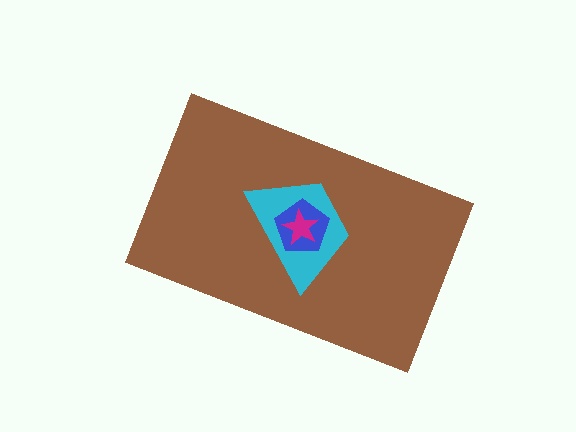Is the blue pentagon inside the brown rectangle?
Yes.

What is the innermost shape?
The magenta star.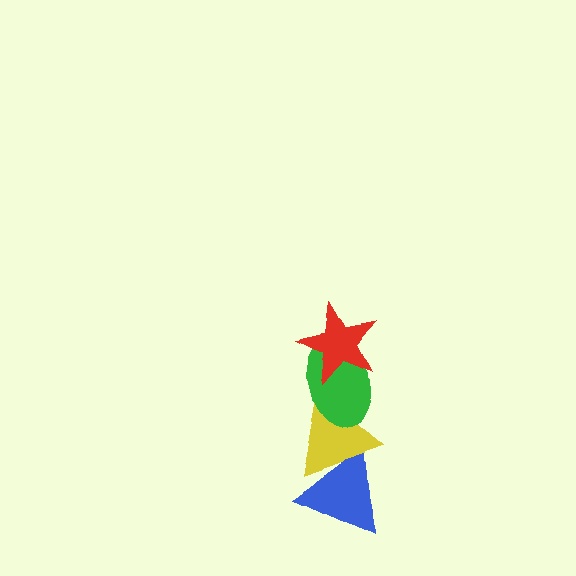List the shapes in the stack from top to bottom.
From top to bottom: the red star, the green ellipse, the yellow triangle, the blue triangle.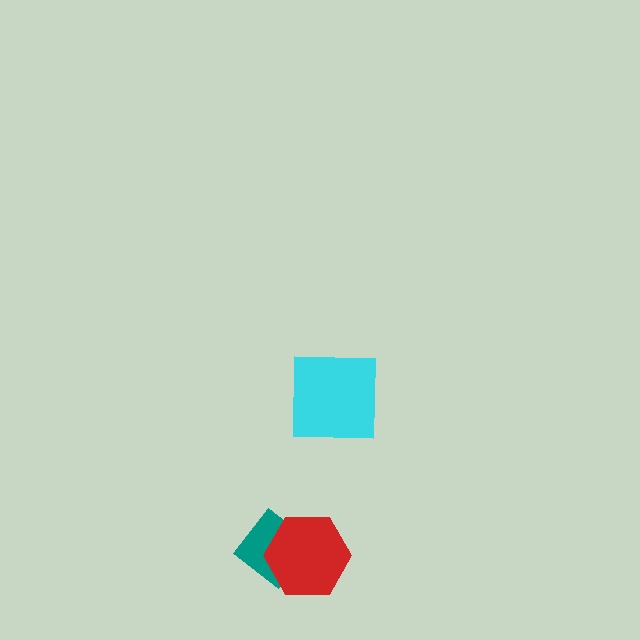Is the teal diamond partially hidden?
Yes, it is partially covered by another shape.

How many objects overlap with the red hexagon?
1 object overlaps with the red hexagon.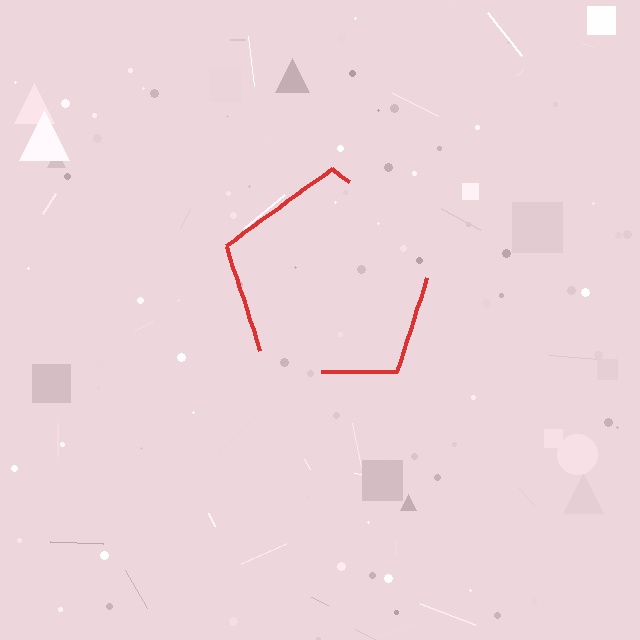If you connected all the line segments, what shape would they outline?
They would outline a pentagon.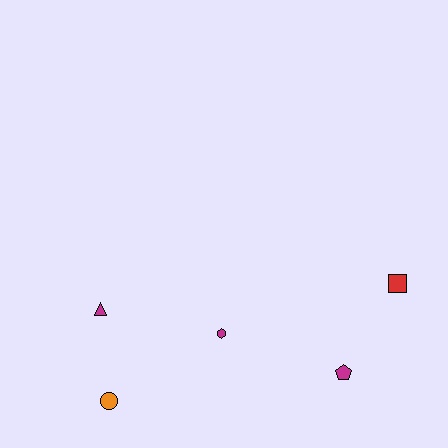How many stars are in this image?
There are no stars.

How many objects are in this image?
There are 5 objects.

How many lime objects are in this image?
There are no lime objects.